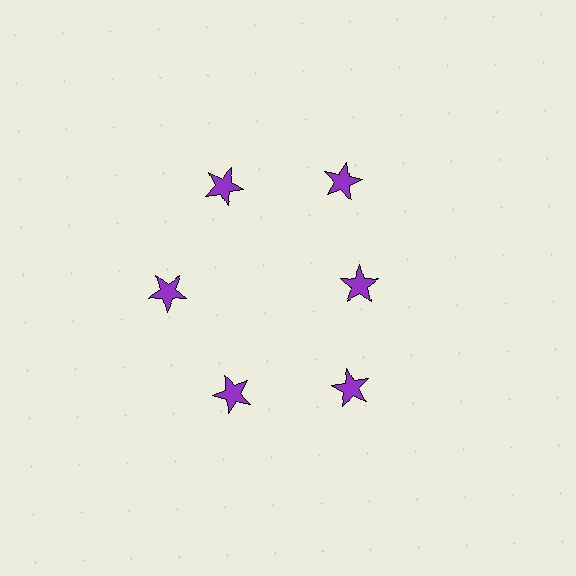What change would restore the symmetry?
The symmetry would be restored by moving it outward, back onto the ring so that all 6 stars sit at equal angles and equal distance from the center.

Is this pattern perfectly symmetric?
No. The 6 purple stars are arranged in a ring, but one element near the 3 o'clock position is pulled inward toward the center, breaking the 6-fold rotational symmetry.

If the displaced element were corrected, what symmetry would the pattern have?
It would have 6-fold rotational symmetry — the pattern would map onto itself every 60 degrees.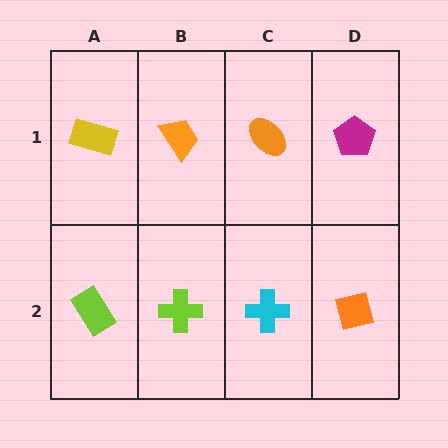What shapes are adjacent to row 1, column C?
A cyan cross (row 2, column C), an orange trapezoid (row 1, column B), a magenta pentagon (row 1, column D).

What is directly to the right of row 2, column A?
A lime cross.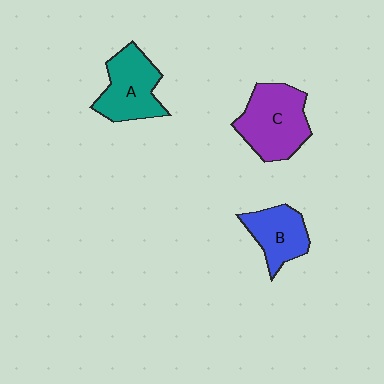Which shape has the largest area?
Shape C (purple).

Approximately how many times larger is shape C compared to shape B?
Approximately 1.5 times.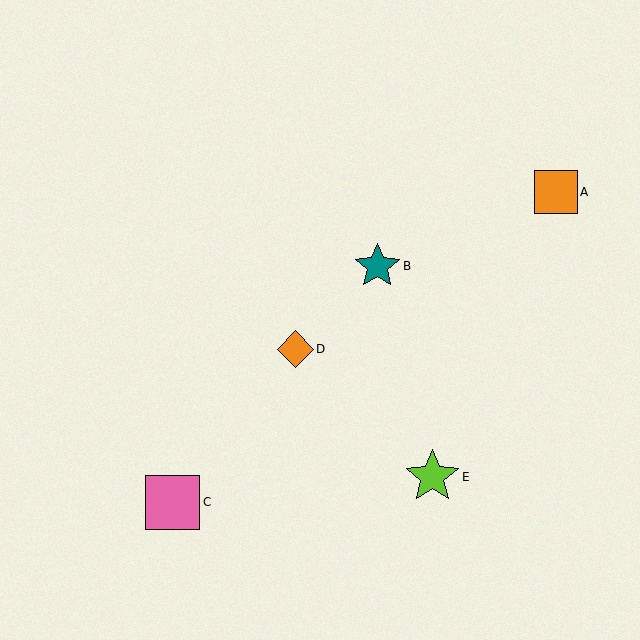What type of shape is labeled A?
Shape A is an orange square.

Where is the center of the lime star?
The center of the lime star is at (432, 477).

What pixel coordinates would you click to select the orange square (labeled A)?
Click at (556, 192) to select the orange square A.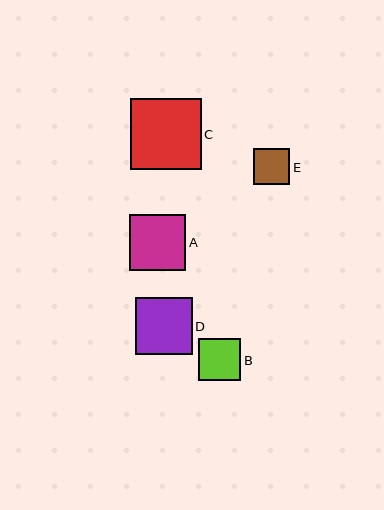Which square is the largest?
Square C is the largest with a size of approximately 71 pixels.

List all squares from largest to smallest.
From largest to smallest: C, D, A, B, E.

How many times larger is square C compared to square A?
Square C is approximately 1.3 times the size of square A.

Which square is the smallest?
Square E is the smallest with a size of approximately 36 pixels.